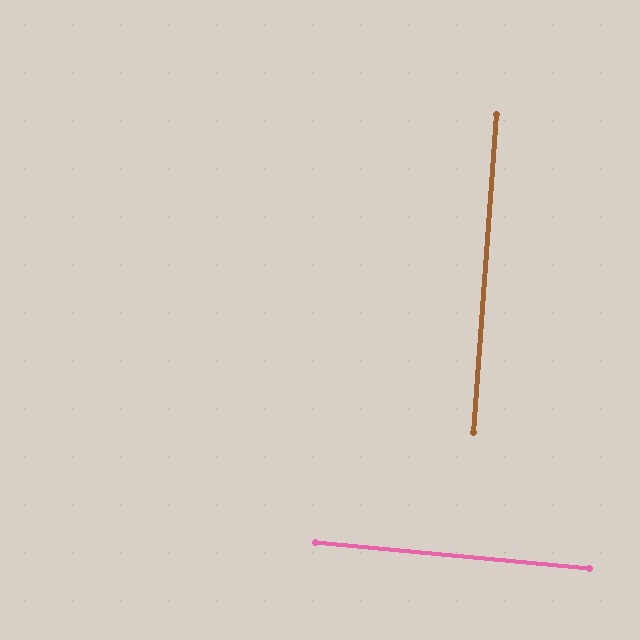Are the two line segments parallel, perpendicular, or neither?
Perpendicular — they meet at approximately 89°.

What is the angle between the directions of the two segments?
Approximately 89 degrees.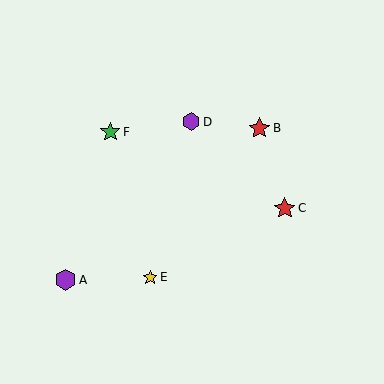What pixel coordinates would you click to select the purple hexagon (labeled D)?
Click at (191, 122) to select the purple hexagon D.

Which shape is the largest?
The red star (labeled C) is the largest.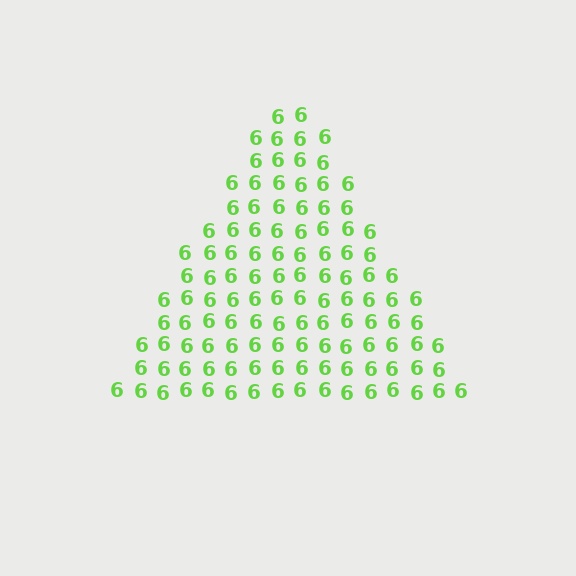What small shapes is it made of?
It is made of small digit 6's.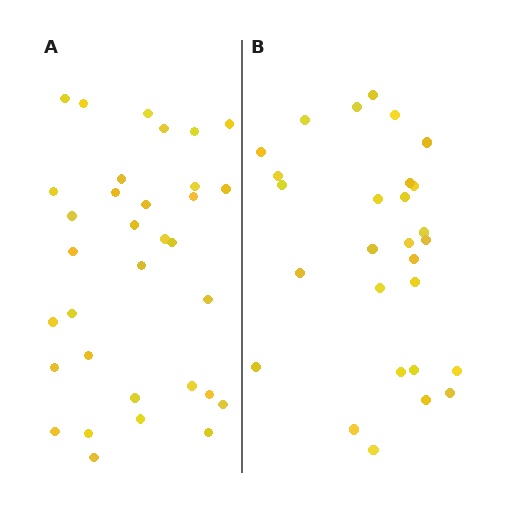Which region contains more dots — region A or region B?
Region A (the left region) has more dots.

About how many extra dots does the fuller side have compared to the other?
Region A has about 5 more dots than region B.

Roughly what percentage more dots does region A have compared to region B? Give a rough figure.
About 20% more.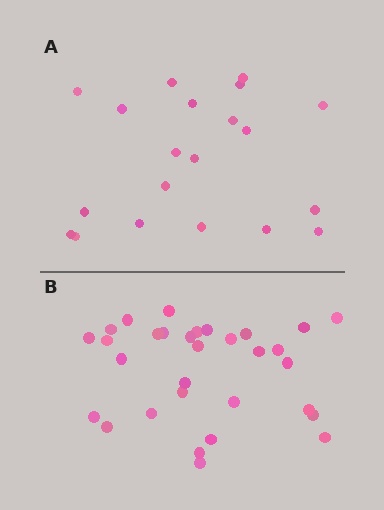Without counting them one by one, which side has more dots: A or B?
Region B (the bottom region) has more dots.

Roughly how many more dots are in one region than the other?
Region B has roughly 12 or so more dots than region A.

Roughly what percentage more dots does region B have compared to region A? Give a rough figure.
About 55% more.